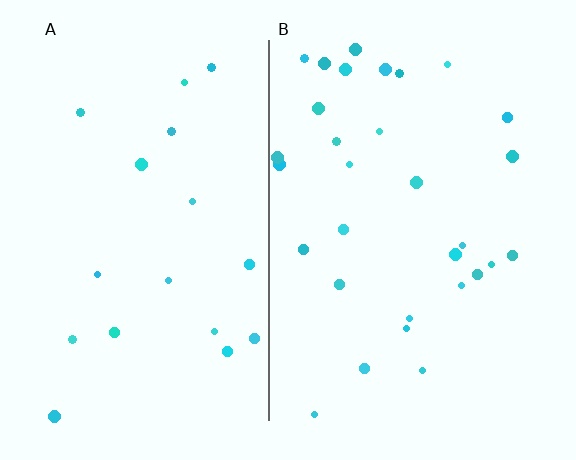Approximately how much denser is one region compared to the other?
Approximately 1.7× — region B over region A.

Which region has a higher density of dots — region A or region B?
B (the right).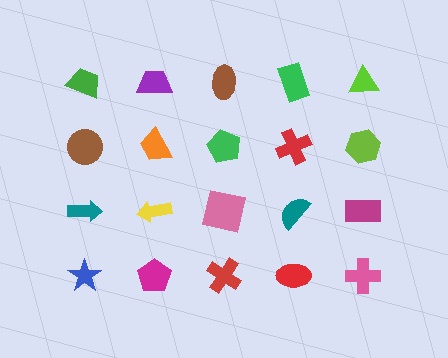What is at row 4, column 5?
A pink cross.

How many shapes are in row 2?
5 shapes.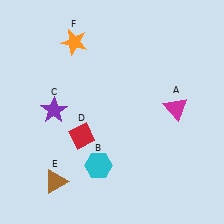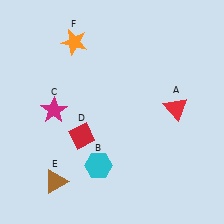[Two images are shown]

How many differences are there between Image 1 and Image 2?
There are 2 differences between the two images.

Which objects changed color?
A changed from magenta to red. C changed from purple to magenta.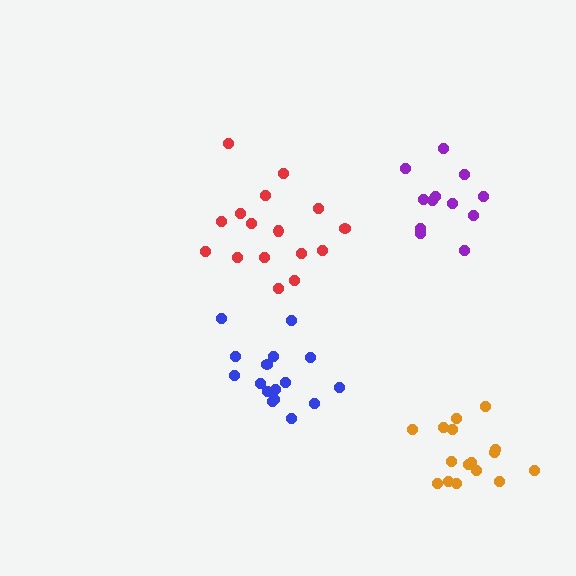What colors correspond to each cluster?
The clusters are colored: blue, orange, purple, red.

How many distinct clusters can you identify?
There are 4 distinct clusters.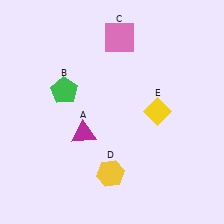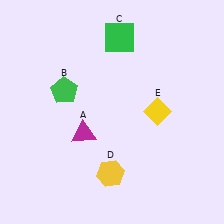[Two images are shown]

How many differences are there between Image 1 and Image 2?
There is 1 difference between the two images.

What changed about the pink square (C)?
In Image 1, C is pink. In Image 2, it changed to green.